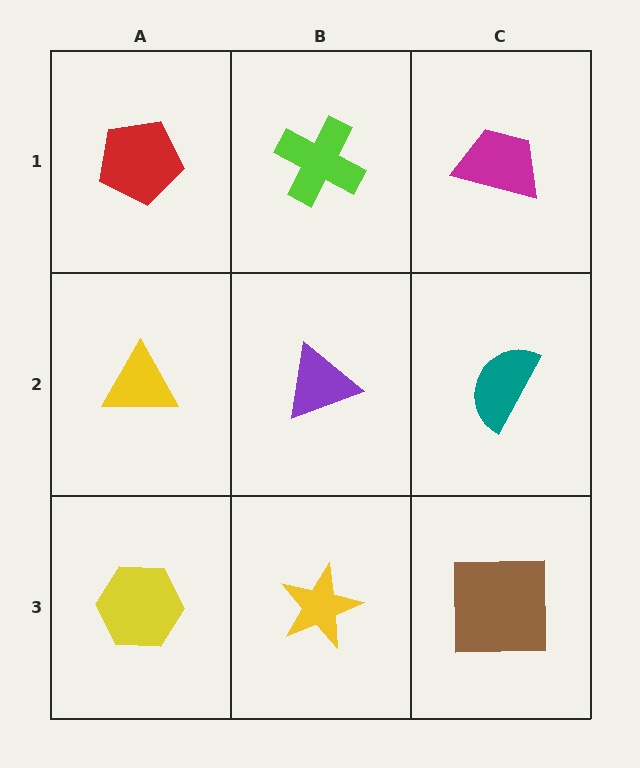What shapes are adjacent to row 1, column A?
A yellow triangle (row 2, column A), a lime cross (row 1, column B).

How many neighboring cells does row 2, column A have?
3.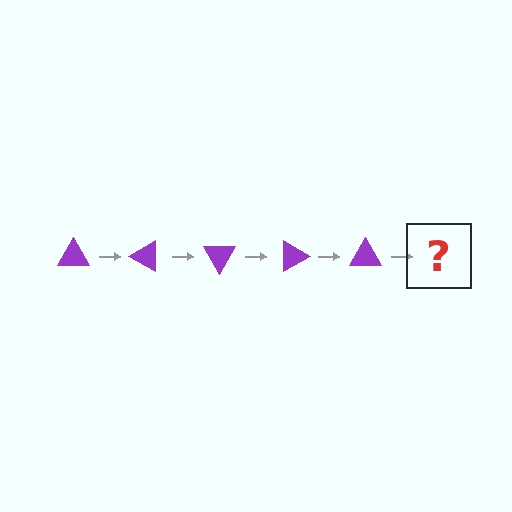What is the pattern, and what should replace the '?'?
The pattern is that the triangle rotates 30 degrees each step. The '?' should be a purple triangle rotated 150 degrees.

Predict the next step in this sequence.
The next step is a purple triangle rotated 150 degrees.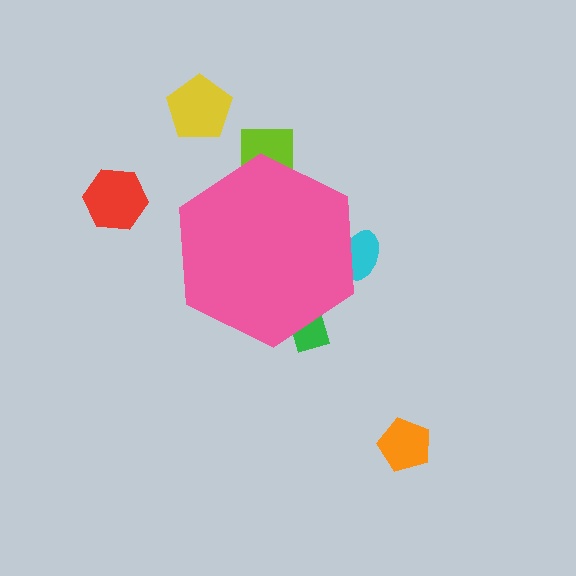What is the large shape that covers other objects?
A pink hexagon.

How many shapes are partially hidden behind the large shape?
3 shapes are partially hidden.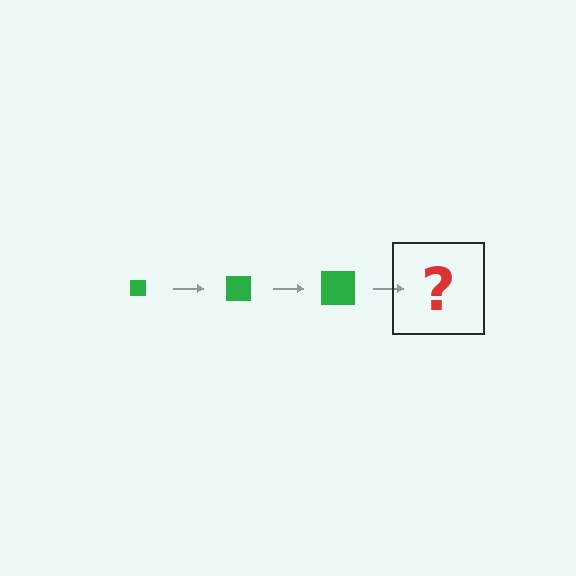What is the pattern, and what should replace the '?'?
The pattern is that the square gets progressively larger each step. The '?' should be a green square, larger than the previous one.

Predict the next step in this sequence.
The next step is a green square, larger than the previous one.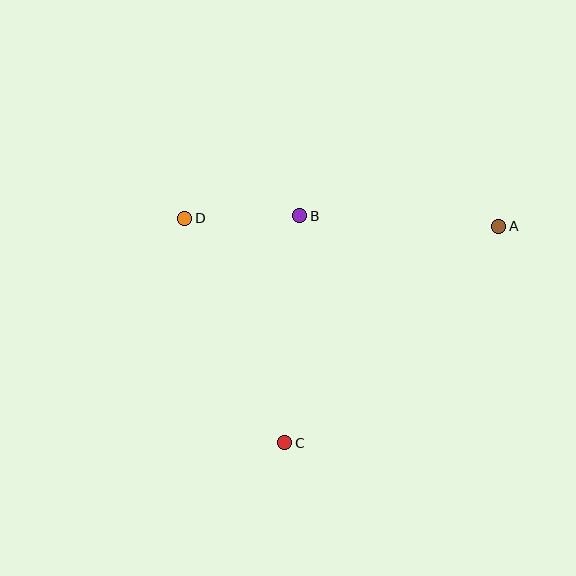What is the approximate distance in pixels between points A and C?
The distance between A and C is approximately 304 pixels.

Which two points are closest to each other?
Points B and D are closest to each other.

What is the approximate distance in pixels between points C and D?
The distance between C and D is approximately 246 pixels.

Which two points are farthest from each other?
Points A and D are farthest from each other.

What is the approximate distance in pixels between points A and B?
The distance between A and B is approximately 199 pixels.